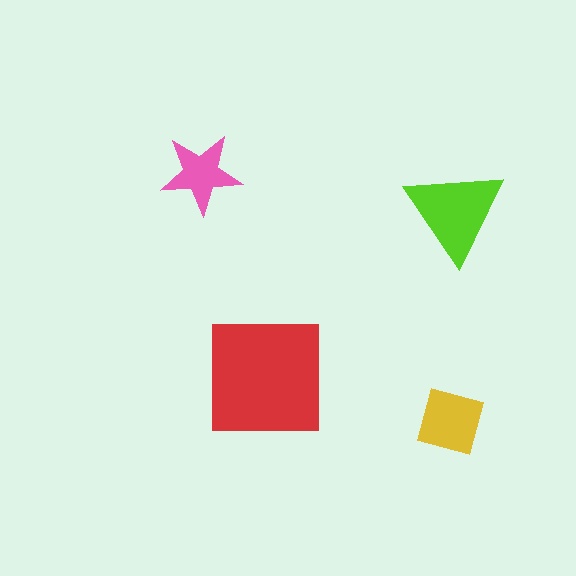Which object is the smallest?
The pink star.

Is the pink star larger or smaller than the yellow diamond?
Smaller.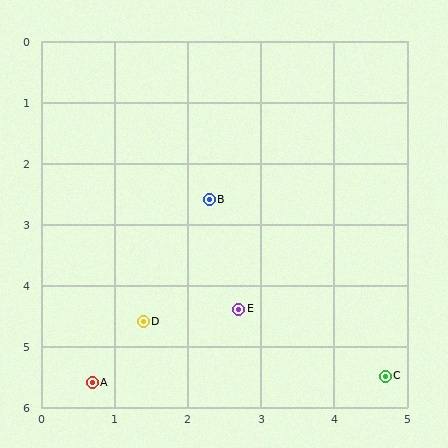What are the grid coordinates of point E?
Point E is at approximately (2.7, 4.4).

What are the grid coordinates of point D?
Point D is at approximately (1.4, 4.6).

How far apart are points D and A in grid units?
Points D and A are about 1.2 grid units apart.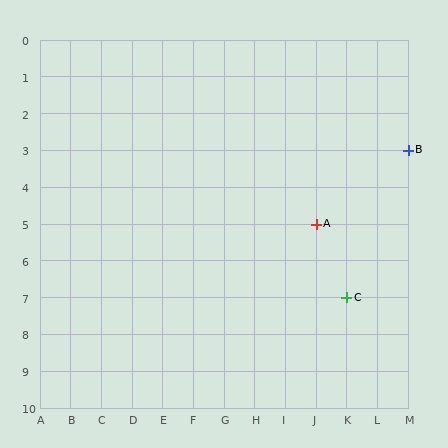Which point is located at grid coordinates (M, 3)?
Point B is at (M, 3).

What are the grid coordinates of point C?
Point C is at grid coordinates (K, 7).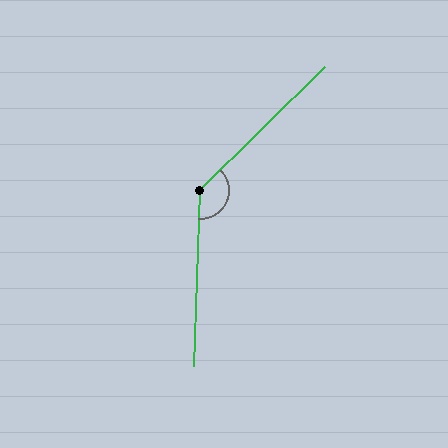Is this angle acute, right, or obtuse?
It is obtuse.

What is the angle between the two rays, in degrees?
Approximately 137 degrees.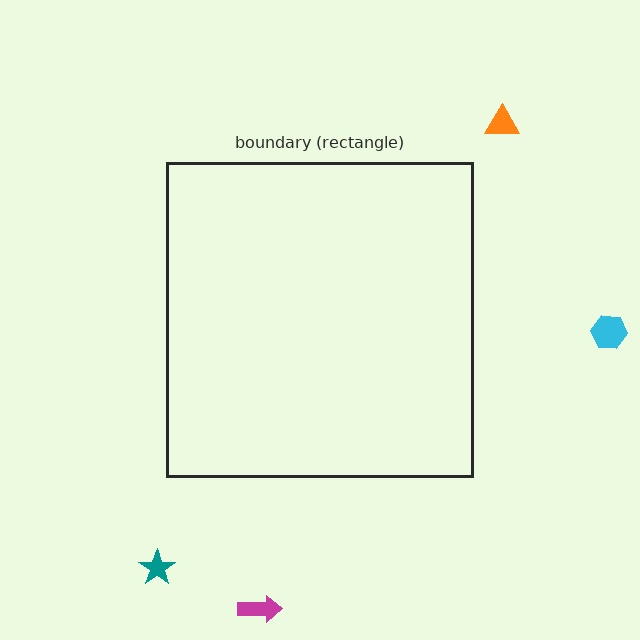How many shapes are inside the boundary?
0 inside, 4 outside.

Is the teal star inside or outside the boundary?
Outside.